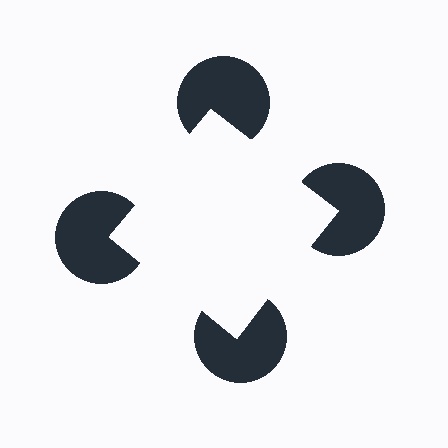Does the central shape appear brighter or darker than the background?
It typically appears slightly brighter than the background, even though no actual brightness change is drawn.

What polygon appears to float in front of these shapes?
An illusory square — its edges are inferred from the aligned wedge cuts in the pac-man discs, not physically drawn.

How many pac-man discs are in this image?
There are 4 — one at each vertex of the illusory square.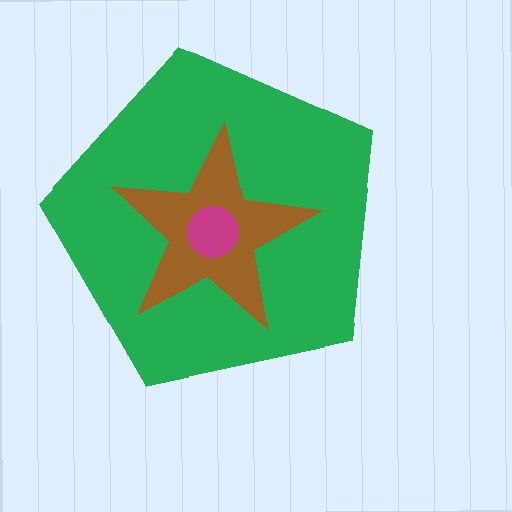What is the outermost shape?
The green pentagon.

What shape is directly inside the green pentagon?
The brown star.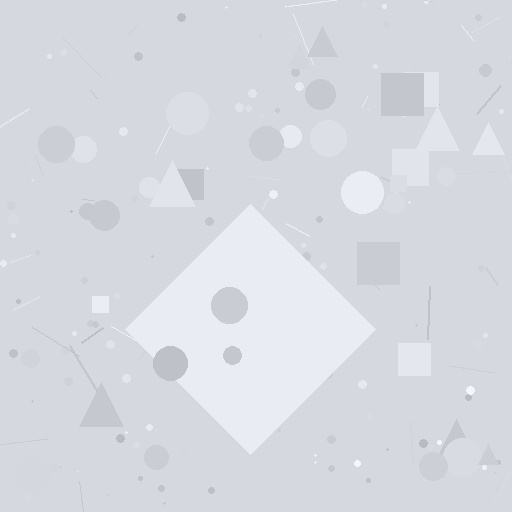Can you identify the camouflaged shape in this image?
The camouflaged shape is a diamond.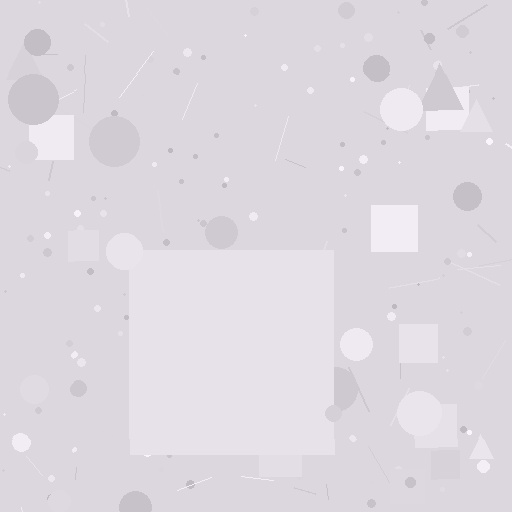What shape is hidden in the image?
A square is hidden in the image.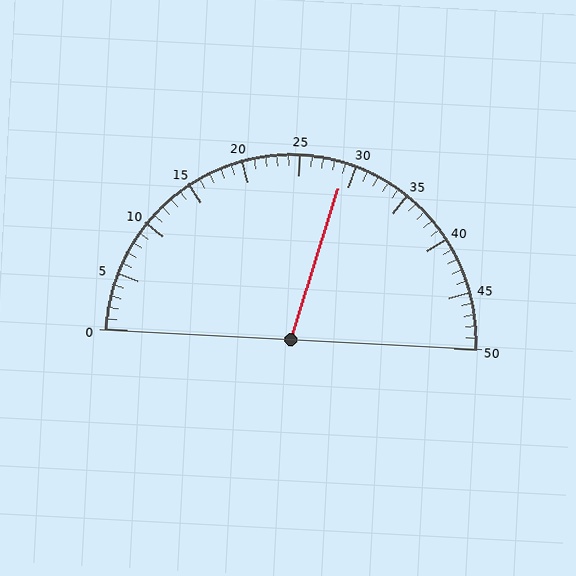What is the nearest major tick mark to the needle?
The nearest major tick mark is 30.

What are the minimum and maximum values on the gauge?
The gauge ranges from 0 to 50.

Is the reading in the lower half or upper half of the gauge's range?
The reading is in the upper half of the range (0 to 50).